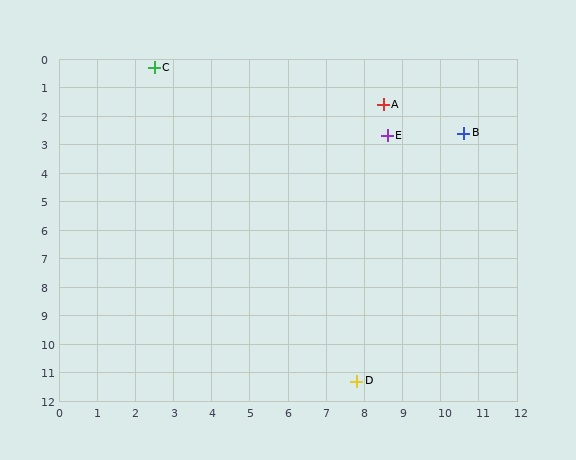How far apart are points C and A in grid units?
Points C and A are about 6.1 grid units apart.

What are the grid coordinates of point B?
Point B is at approximately (10.6, 2.6).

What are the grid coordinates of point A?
Point A is at approximately (8.5, 1.6).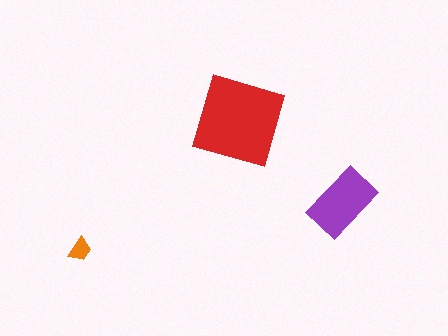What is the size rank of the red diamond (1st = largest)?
1st.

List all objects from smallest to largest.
The orange trapezoid, the purple rectangle, the red diamond.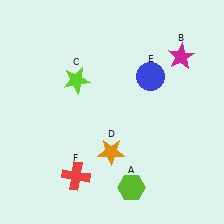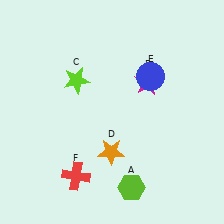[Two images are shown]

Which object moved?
The magenta star (B) moved left.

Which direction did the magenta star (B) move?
The magenta star (B) moved left.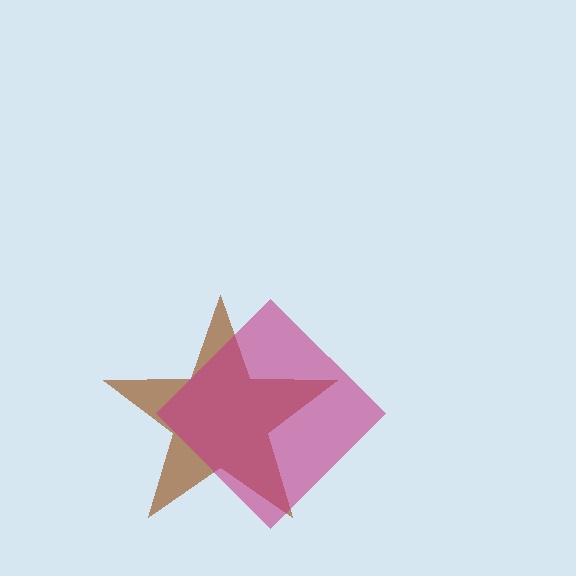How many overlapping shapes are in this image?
There are 2 overlapping shapes in the image.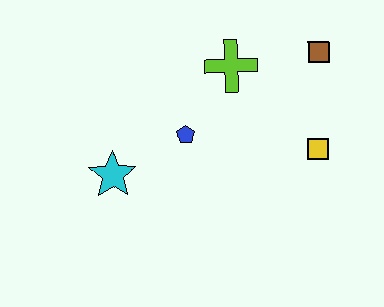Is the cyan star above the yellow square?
No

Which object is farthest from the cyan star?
The brown square is farthest from the cyan star.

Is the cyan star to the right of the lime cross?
No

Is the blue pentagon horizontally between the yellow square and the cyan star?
Yes